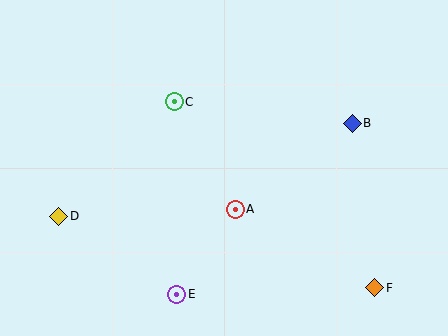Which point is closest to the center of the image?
Point A at (235, 209) is closest to the center.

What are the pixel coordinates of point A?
Point A is at (235, 209).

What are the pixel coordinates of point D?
Point D is at (59, 216).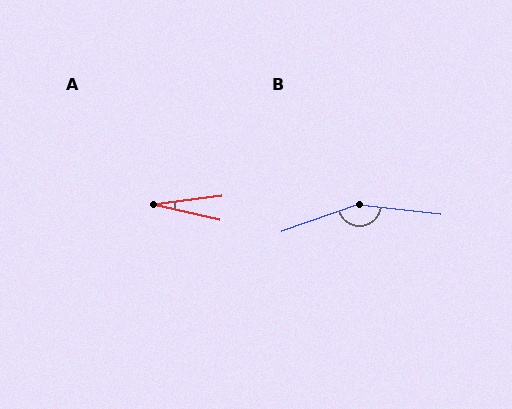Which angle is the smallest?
A, at approximately 21 degrees.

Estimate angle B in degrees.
Approximately 155 degrees.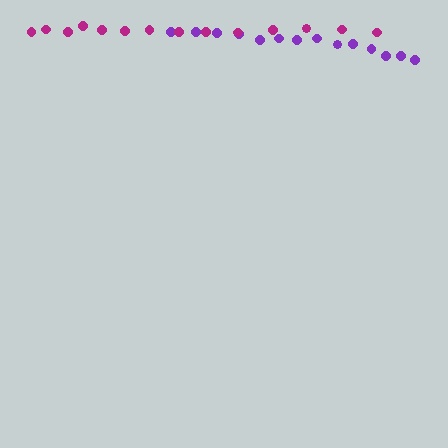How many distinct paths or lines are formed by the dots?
There are 2 distinct paths.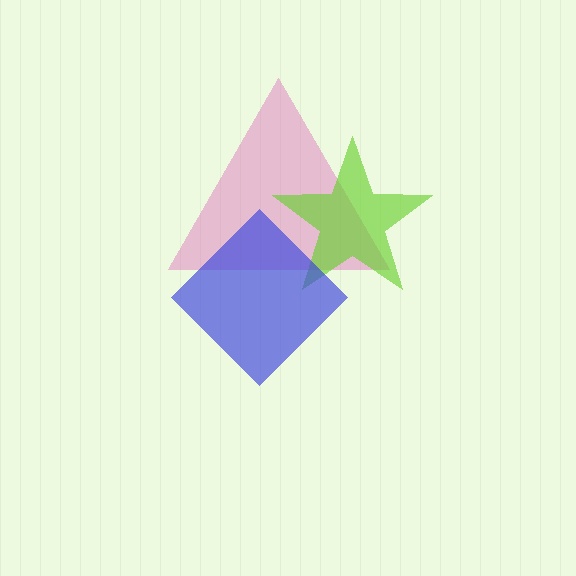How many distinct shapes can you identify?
There are 3 distinct shapes: a pink triangle, a lime star, a blue diamond.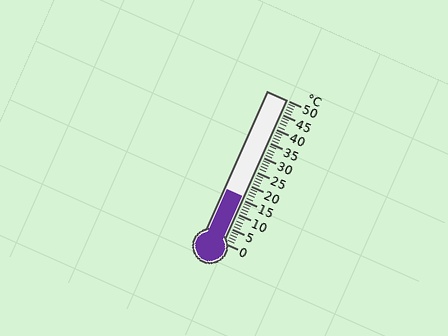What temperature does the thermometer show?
The thermometer shows approximately 16°C.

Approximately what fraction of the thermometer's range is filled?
The thermometer is filled to approximately 30% of its range.